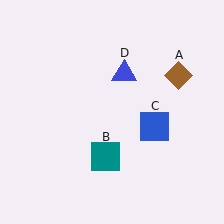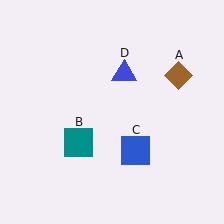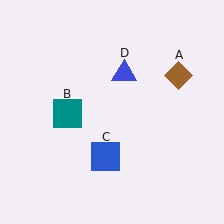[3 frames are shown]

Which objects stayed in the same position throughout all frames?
Brown diamond (object A) and blue triangle (object D) remained stationary.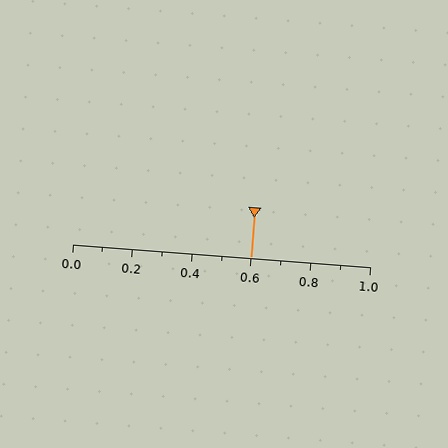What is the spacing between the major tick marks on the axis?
The major ticks are spaced 0.2 apart.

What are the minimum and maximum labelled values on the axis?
The axis runs from 0.0 to 1.0.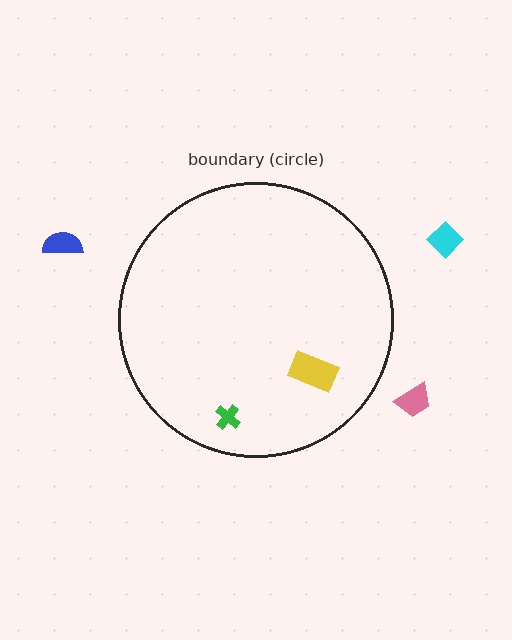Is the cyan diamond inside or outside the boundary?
Outside.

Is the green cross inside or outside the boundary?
Inside.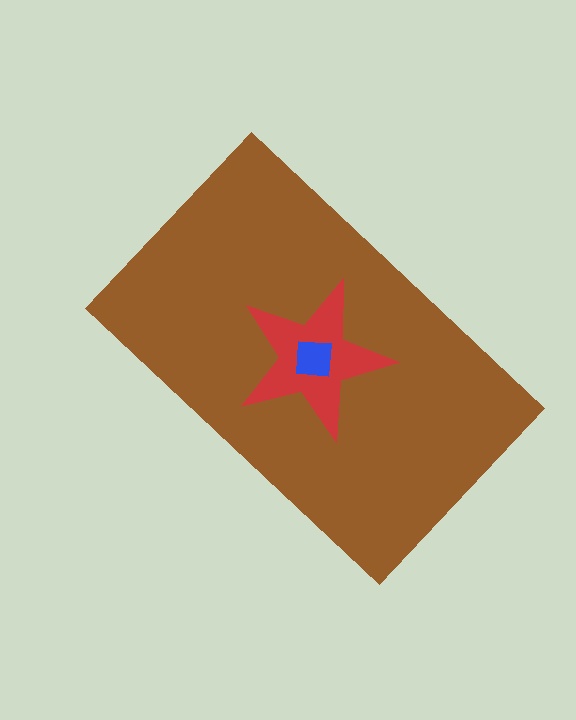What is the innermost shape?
The blue square.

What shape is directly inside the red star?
The blue square.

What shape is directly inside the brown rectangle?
The red star.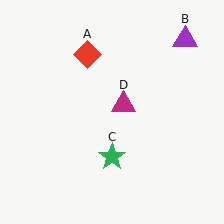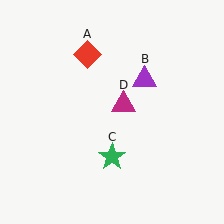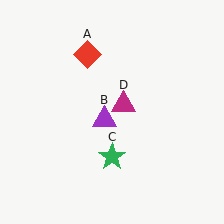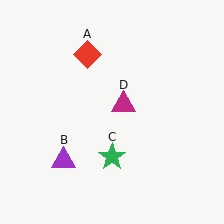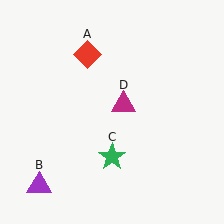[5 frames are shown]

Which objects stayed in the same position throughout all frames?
Red diamond (object A) and green star (object C) and magenta triangle (object D) remained stationary.